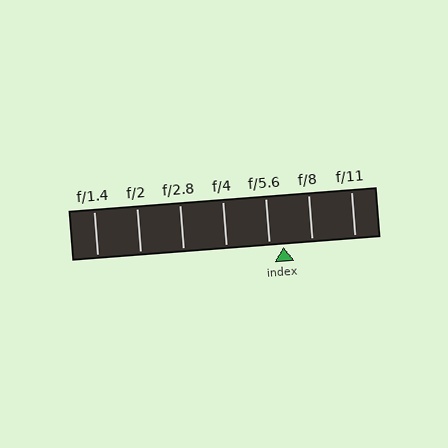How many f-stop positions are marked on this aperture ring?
There are 7 f-stop positions marked.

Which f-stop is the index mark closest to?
The index mark is closest to f/5.6.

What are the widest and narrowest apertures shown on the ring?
The widest aperture shown is f/1.4 and the narrowest is f/11.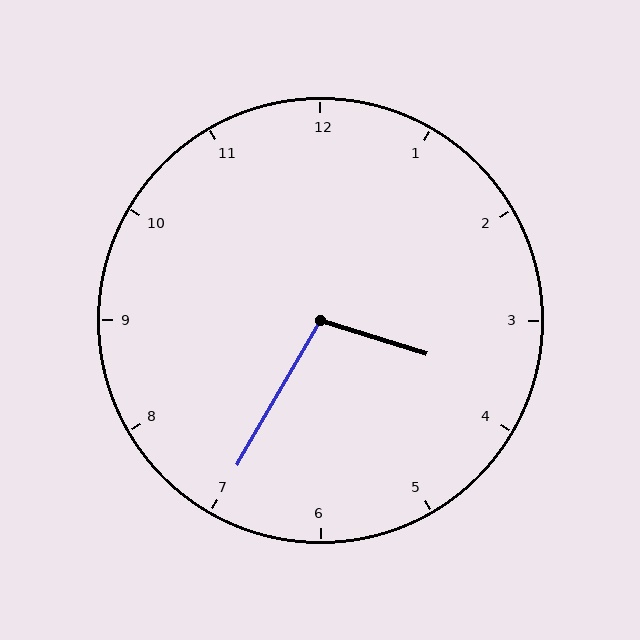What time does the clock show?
3:35.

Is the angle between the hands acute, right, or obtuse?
It is obtuse.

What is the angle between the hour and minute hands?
Approximately 102 degrees.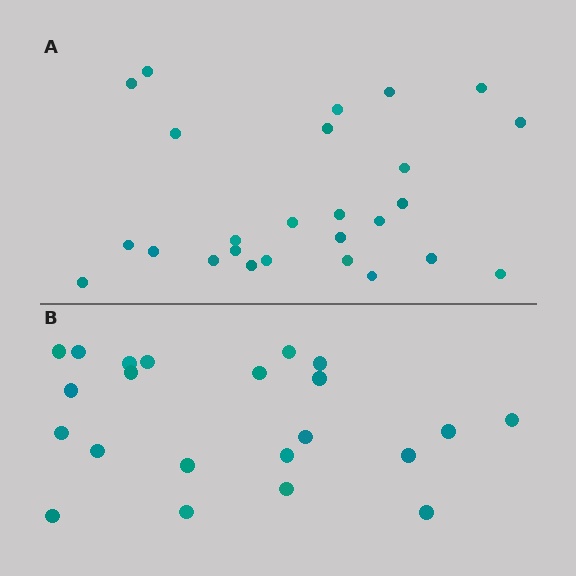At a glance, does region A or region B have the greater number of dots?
Region A (the top region) has more dots.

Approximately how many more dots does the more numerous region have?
Region A has about 4 more dots than region B.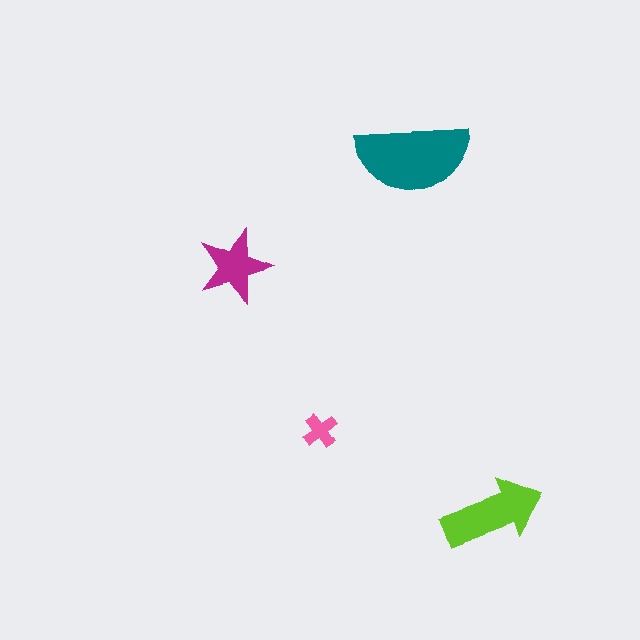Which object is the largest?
The teal semicircle.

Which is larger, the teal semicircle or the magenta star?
The teal semicircle.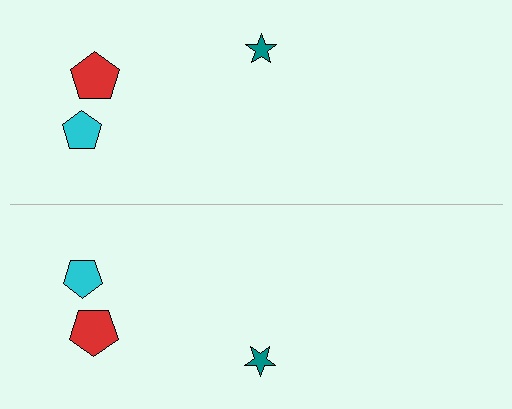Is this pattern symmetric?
Yes, this pattern has bilateral (reflection) symmetry.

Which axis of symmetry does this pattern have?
The pattern has a horizontal axis of symmetry running through the center of the image.